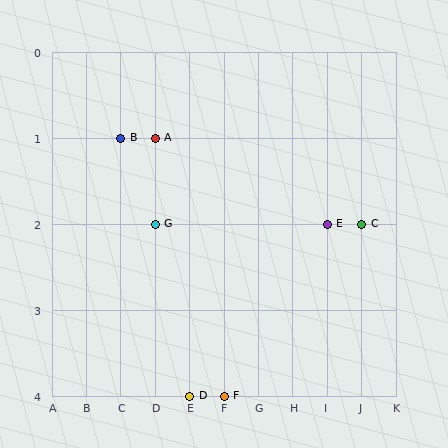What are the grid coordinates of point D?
Point D is at grid coordinates (E, 4).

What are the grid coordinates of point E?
Point E is at grid coordinates (I, 2).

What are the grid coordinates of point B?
Point B is at grid coordinates (C, 1).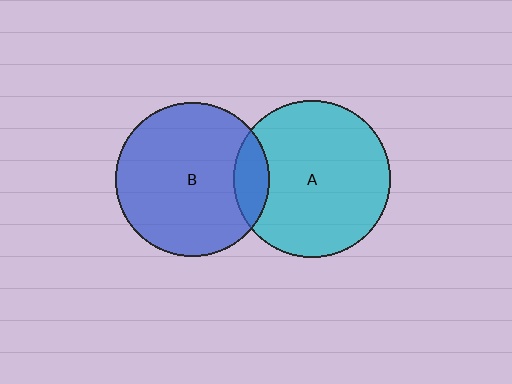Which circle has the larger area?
Circle A (cyan).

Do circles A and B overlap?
Yes.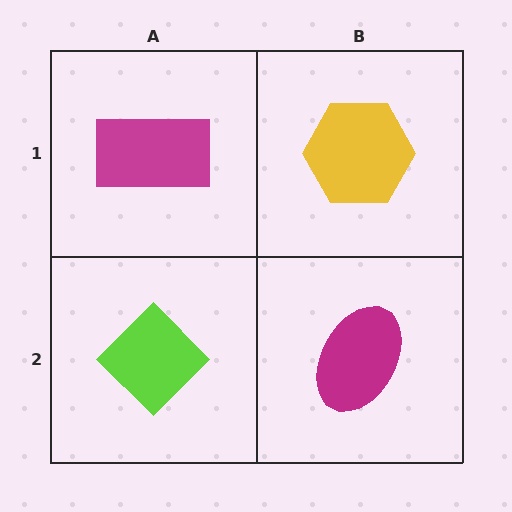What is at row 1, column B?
A yellow hexagon.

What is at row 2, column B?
A magenta ellipse.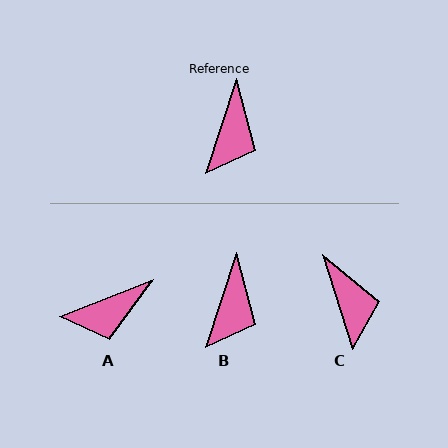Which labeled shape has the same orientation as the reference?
B.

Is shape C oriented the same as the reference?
No, it is off by about 36 degrees.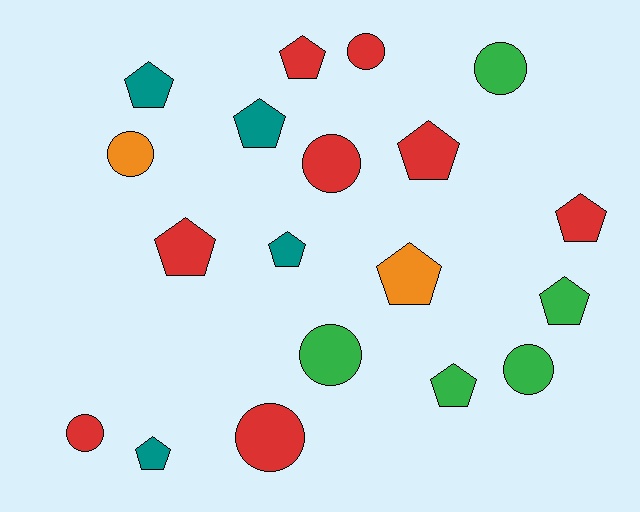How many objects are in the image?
There are 19 objects.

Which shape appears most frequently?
Pentagon, with 11 objects.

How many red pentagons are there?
There are 4 red pentagons.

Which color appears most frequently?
Red, with 8 objects.